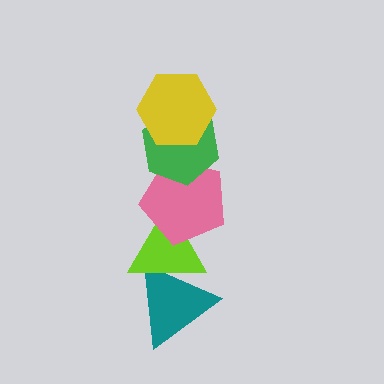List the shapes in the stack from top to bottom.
From top to bottom: the yellow hexagon, the green hexagon, the pink pentagon, the lime triangle, the teal triangle.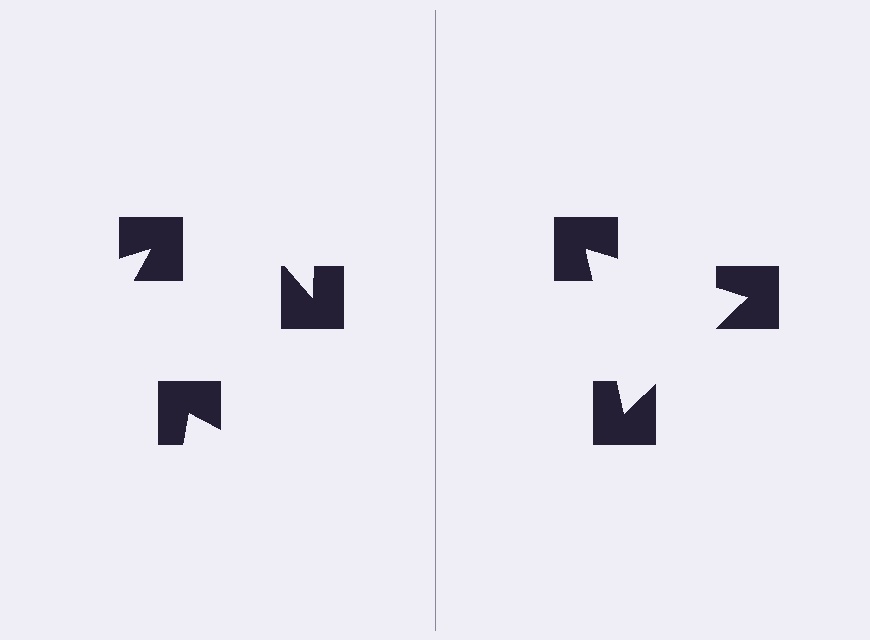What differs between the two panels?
The notched squares are positioned identically on both sides; only the wedge orientations differ. On the right they align to a triangle; on the left they are misaligned.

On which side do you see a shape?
An illusory triangle appears on the right side. On the left side the wedge cuts are rotated, so no coherent shape forms.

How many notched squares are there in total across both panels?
6 — 3 on each side.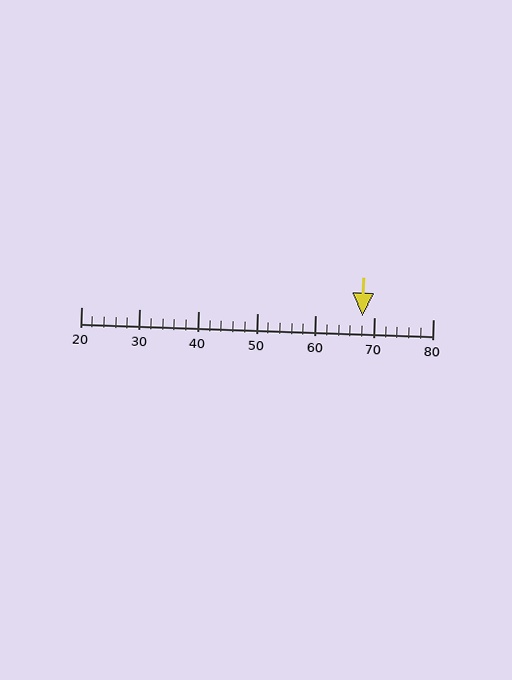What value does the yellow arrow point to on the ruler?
The yellow arrow points to approximately 68.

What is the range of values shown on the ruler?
The ruler shows values from 20 to 80.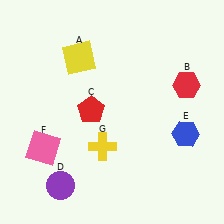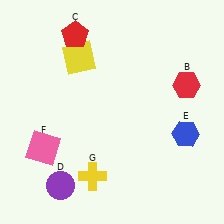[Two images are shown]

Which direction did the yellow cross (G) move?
The yellow cross (G) moved down.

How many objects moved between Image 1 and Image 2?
2 objects moved between the two images.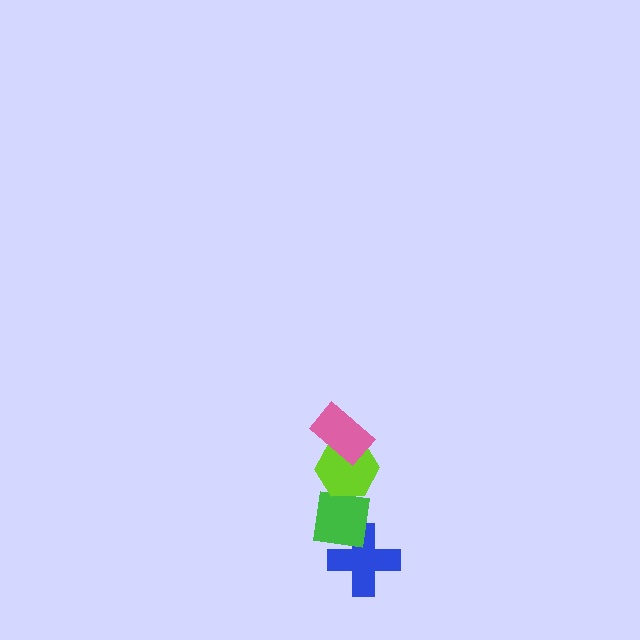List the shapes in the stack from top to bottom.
From top to bottom: the pink rectangle, the lime hexagon, the green square, the blue cross.